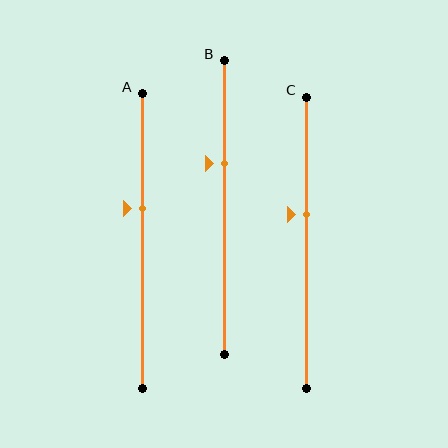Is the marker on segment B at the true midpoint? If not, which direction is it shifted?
No, the marker on segment B is shifted upward by about 15% of the segment length.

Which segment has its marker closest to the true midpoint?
Segment C has its marker closest to the true midpoint.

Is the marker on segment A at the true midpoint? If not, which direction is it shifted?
No, the marker on segment A is shifted upward by about 11% of the segment length.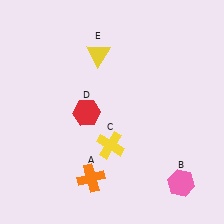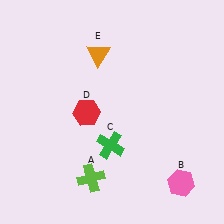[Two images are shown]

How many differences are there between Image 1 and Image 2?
There are 3 differences between the two images.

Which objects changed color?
A changed from orange to lime. C changed from yellow to green. E changed from yellow to orange.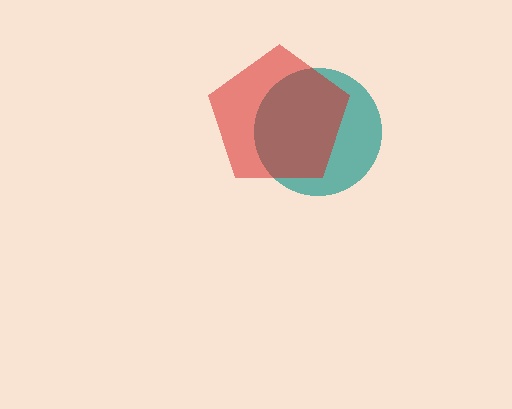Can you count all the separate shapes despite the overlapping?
Yes, there are 2 separate shapes.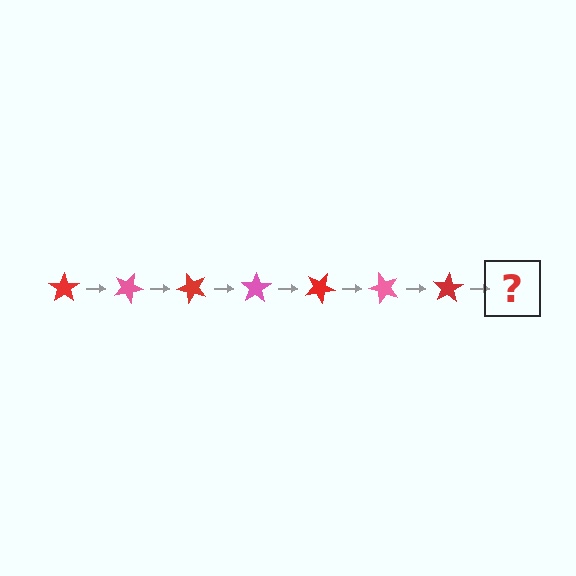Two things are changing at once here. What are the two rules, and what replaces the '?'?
The two rules are that it rotates 25 degrees each step and the color cycles through red and pink. The '?' should be a pink star, rotated 175 degrees from the start.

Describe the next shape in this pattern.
It should be a pink star, rotated 175 degrees from the start.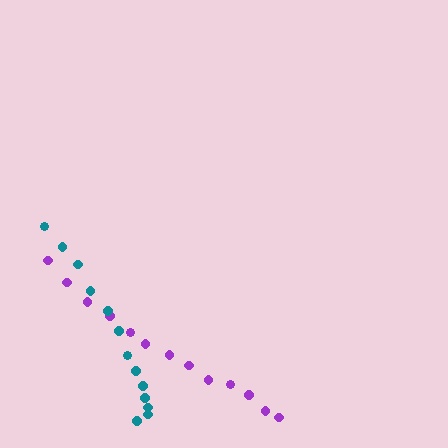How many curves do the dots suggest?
There are 2 distinct paths.